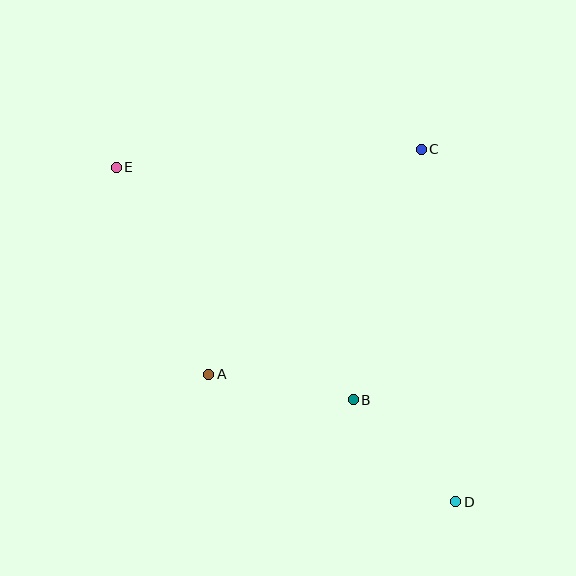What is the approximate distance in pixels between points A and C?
The distance between A and C is approximately 309 pixels.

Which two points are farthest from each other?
Points D and E are farthest from each other.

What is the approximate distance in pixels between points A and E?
The distance between A and E is approximately 226 pixels.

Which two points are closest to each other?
Points B and D are closest to each other.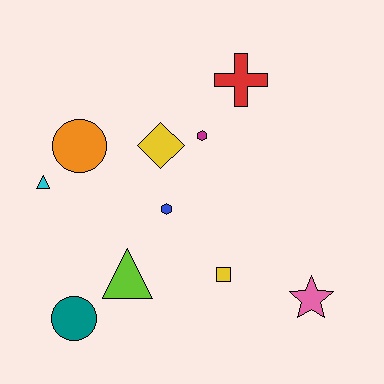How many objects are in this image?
There are 10 objects.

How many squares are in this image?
There is 1 square.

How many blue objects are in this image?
There is 1 blue object.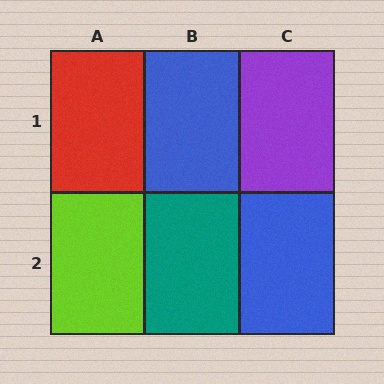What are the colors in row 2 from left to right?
Lime, teal, blue.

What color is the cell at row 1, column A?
Red.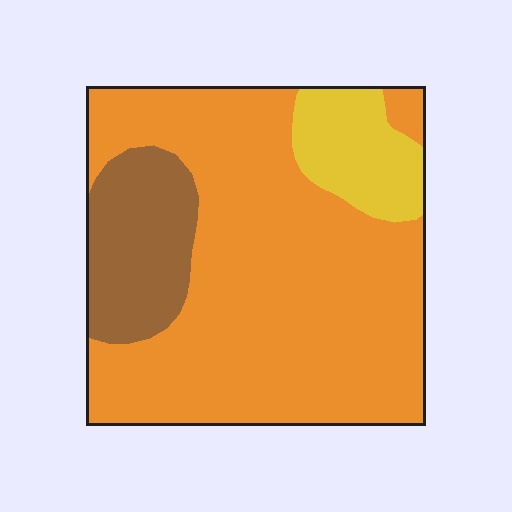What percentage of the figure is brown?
Brown covers 16% of the figure.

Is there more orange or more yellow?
Orange.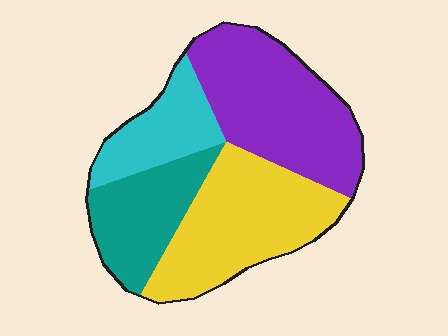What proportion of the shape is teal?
Teal takes up about one fifth (1/5) of the shape.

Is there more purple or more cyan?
Purple.